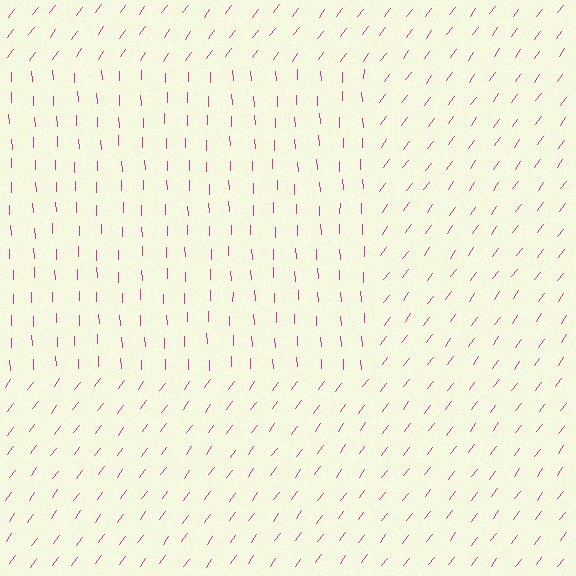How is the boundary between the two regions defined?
The boundary is defined purely by a change in line orientation (approximately 38 degrees difference). All lines are the same color and thickness.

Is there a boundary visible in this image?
Yes, there is a texture boundary formed by a change in line orientation.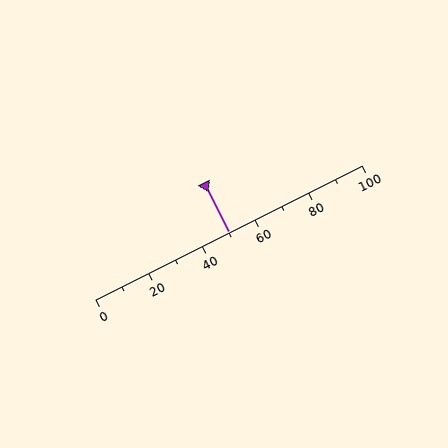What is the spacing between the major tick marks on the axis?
The major ticks are spaced 20 apart.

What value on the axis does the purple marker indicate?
The marker indicates approximately 50.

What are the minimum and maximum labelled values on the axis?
The axis runs from 0 to 100.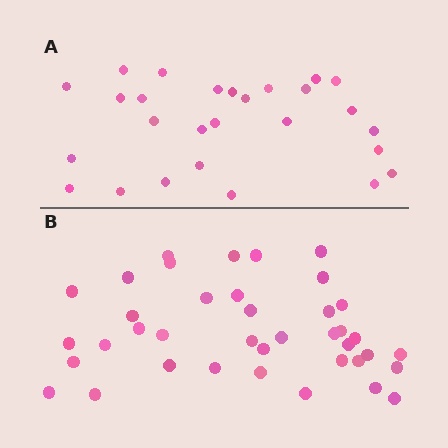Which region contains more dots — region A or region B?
Region B (the bottom region) has more dots.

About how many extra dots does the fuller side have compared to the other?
Region B has roughly 12 or so more dots than region A.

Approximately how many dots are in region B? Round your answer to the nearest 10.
About 40 dots. (The exact count is 39, which rounds to 40.)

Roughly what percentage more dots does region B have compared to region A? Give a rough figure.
About 45% more.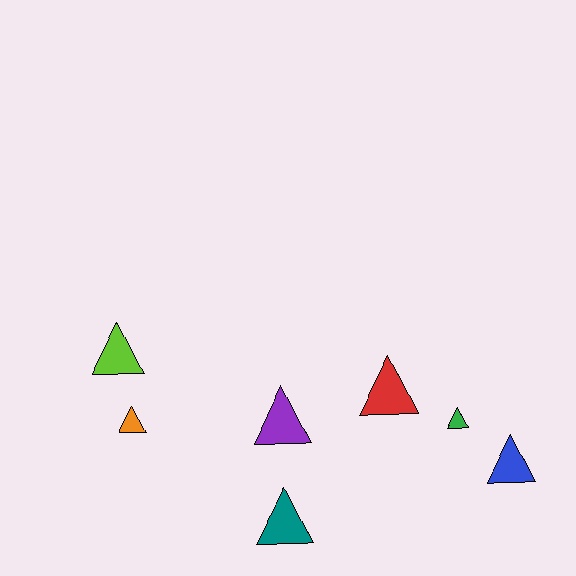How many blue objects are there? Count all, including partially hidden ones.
There is 1 blue object.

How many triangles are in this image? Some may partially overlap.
There are 7 triangles.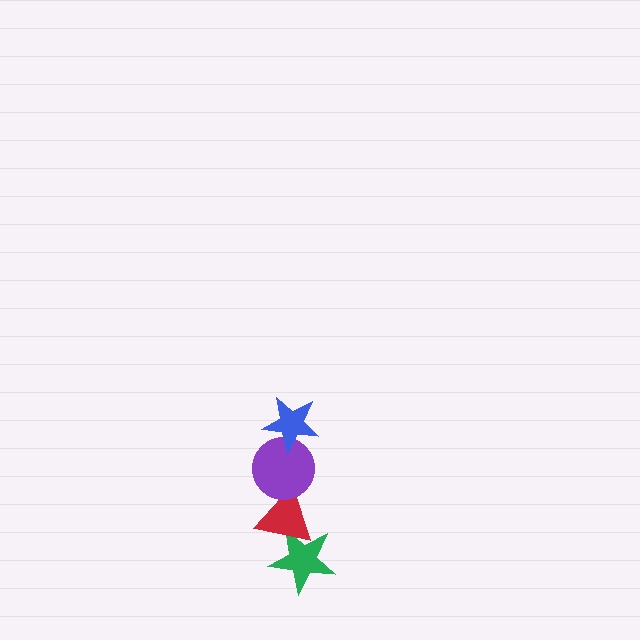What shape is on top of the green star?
The red triangle is on top of the green star.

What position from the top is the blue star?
The blue star is 1st from the top.